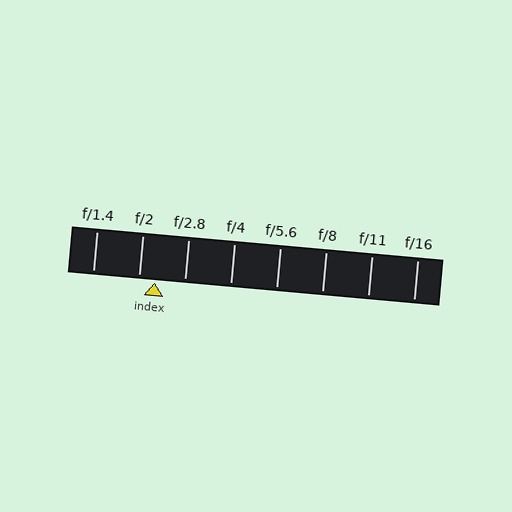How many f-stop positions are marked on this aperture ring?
There are 8 f-stop positions marked.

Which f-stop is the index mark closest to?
The index mark is closest to f/2.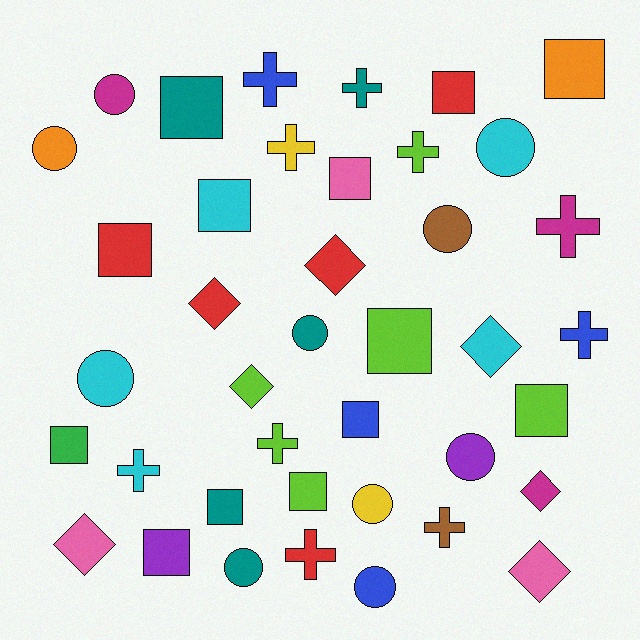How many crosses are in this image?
There are 10 crosses.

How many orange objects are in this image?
There are 2 orange objects.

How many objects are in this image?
There are 40 objects.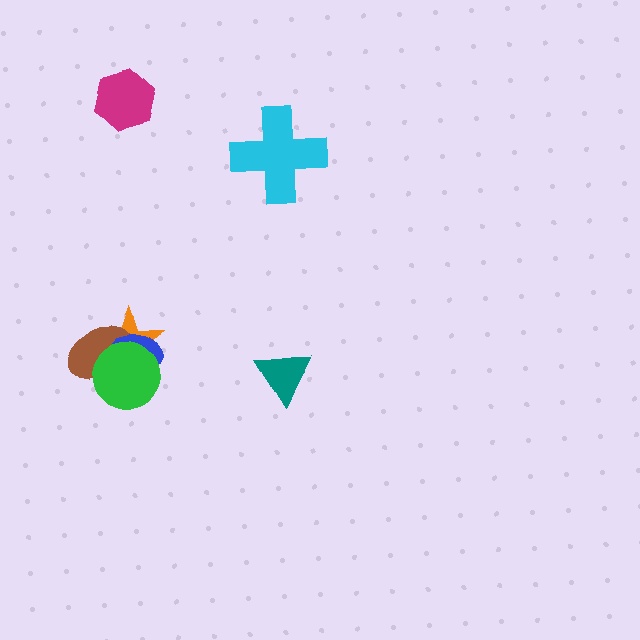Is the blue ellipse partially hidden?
Yes, it is partially covered by another shape.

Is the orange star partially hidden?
Yes, it is partially covered by another shape.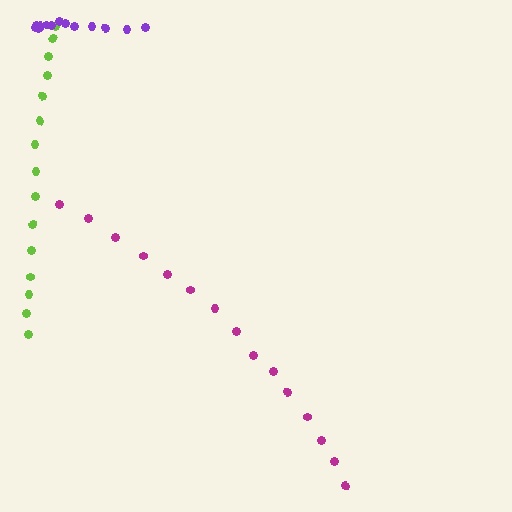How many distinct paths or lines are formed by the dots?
There are 3 distinct paths.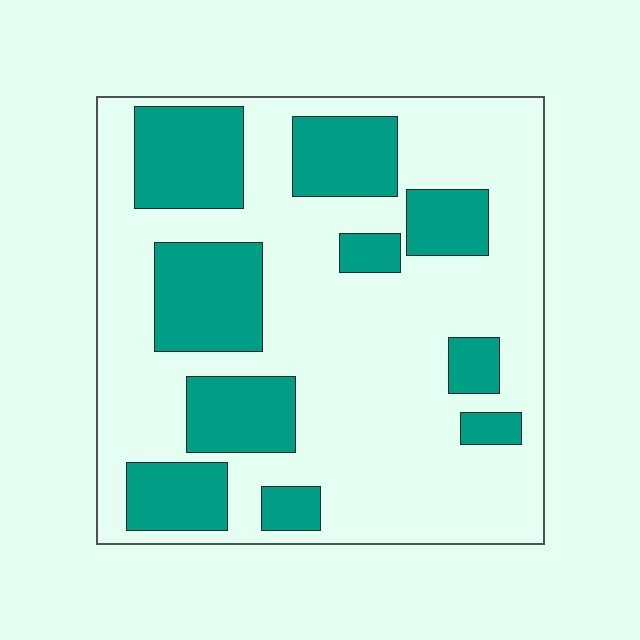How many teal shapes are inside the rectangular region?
10.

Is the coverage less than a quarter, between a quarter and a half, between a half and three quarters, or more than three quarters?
Between a quarter and a half.